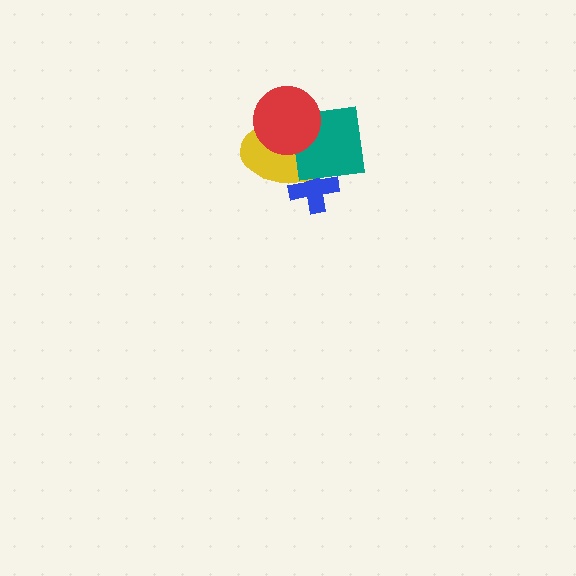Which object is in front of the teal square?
The red circle is in front of the teal square.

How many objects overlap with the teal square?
3 objects overlap with the teal square.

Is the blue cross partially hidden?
Yes, it is partially covered by another shape.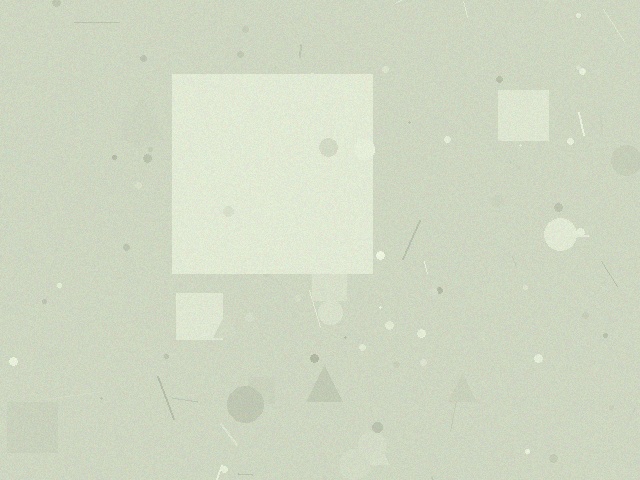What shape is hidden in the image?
A square is hidden in the image.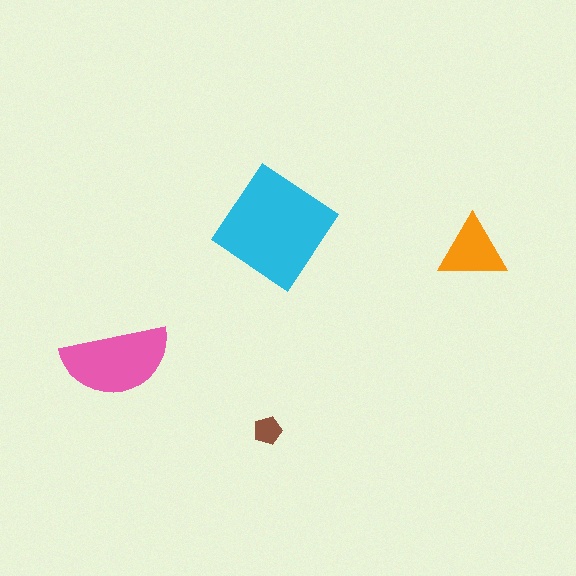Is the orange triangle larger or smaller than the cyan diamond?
Smaller.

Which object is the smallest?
The brown pentagon.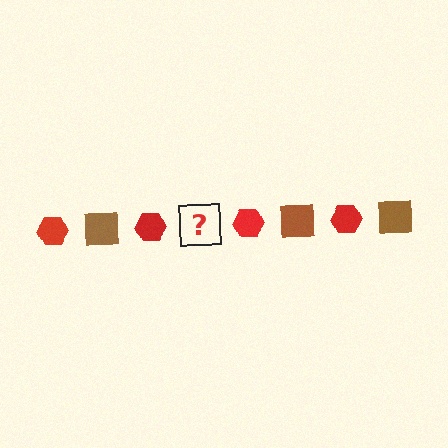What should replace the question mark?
The question mark should be replaced with a brown square.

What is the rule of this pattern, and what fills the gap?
The rule is that the pattern alternates between red hexagon and brown square. The gap should be filled with a brown square.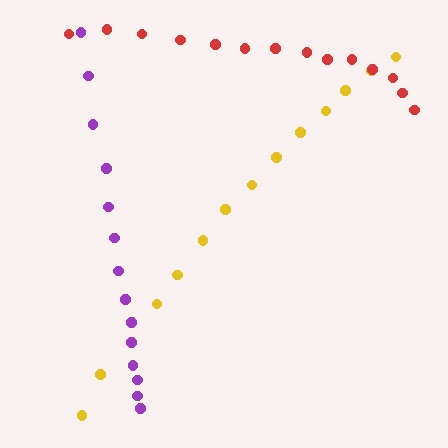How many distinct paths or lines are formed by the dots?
There are 3 distinct paths.